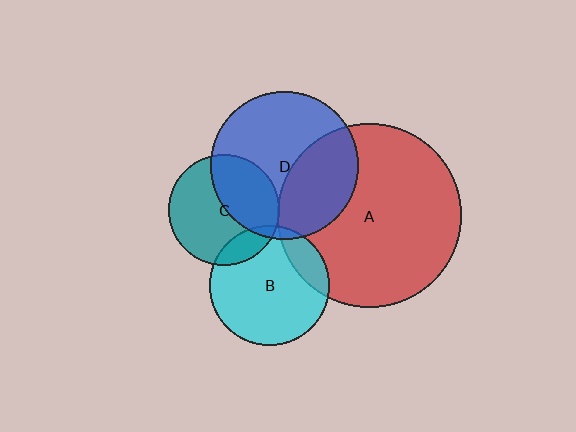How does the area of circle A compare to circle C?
Approximately 2.8 times.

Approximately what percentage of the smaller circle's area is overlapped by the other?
Approximately 40%.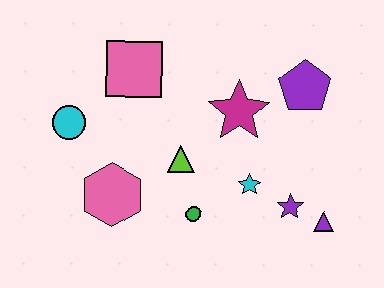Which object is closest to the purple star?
The purple triangle is closest to the purple star.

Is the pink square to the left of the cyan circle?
No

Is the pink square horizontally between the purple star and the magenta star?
No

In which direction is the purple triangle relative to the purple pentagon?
The purple triangle is below the purple pentagon.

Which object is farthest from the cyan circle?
The purple triangle is farthest from the cyan circle.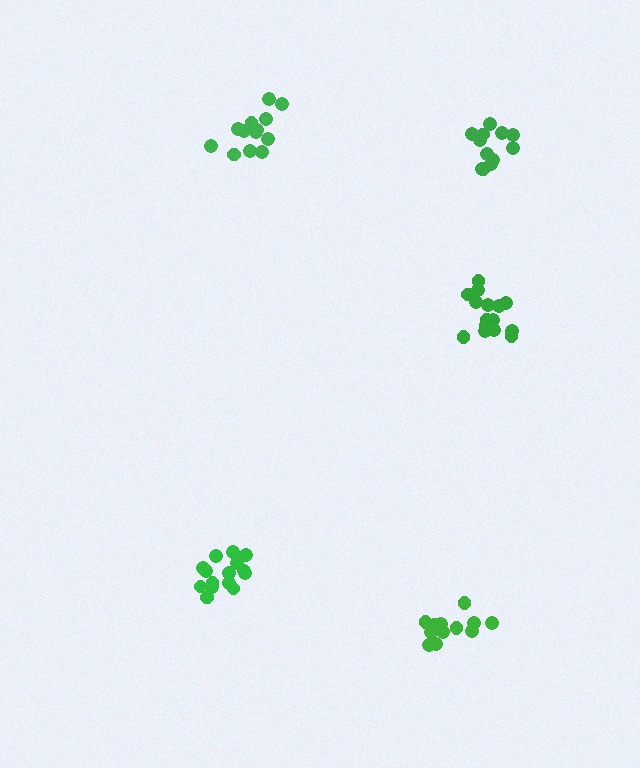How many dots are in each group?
Group 1: 15 dots, Group 2: 12 dots, Group 3: 12 dots, Group 4: 13 dots, Group 5: 15 dots (67 total).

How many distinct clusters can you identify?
There are 5 distinct clusters.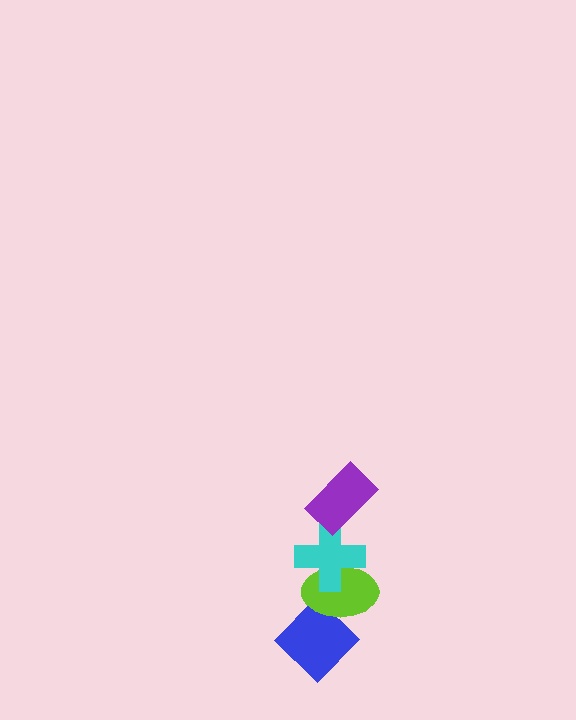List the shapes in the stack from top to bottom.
From top to bottom: the purple rectangle, the cyan cross, the lime ellipse, the blue diamond.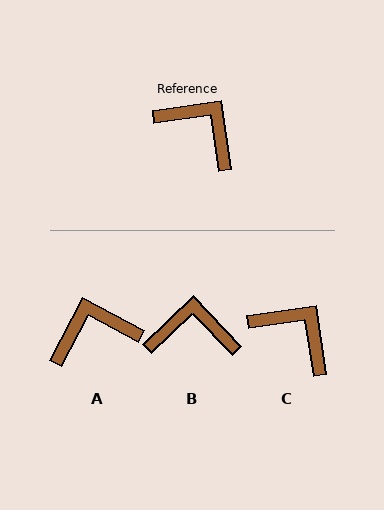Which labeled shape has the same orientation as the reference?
C.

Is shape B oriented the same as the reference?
No, it is off by about 35 degrees.